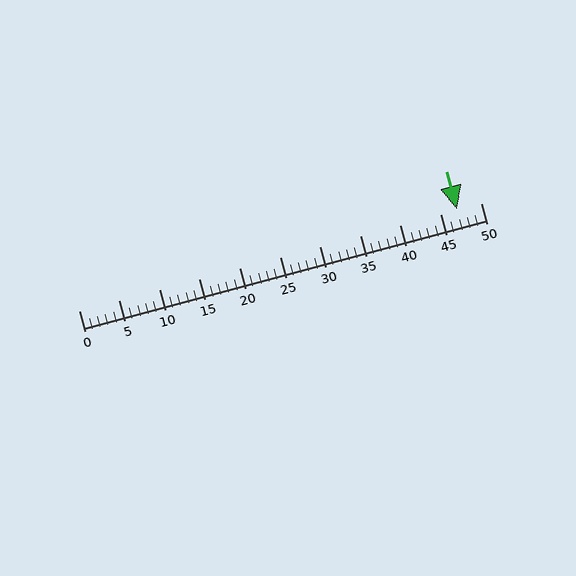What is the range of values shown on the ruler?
The ruler shows values from 0 to 50.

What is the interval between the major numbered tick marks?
The major tick marks are spaced 5 units apart.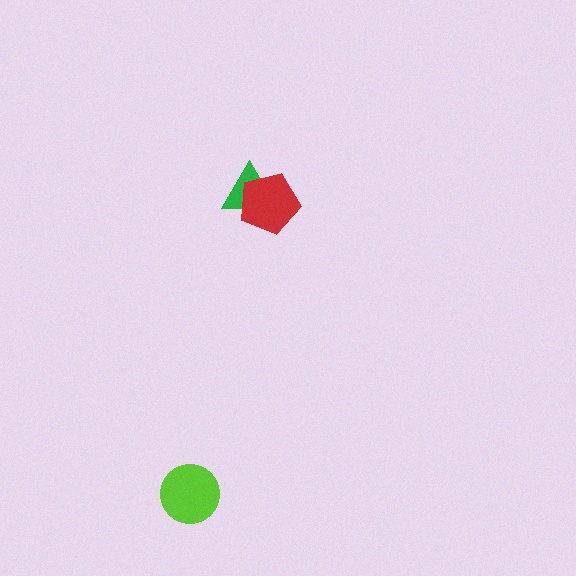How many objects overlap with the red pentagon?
1 object overlaps with the red pentagon.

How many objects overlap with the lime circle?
0 objects overlap with the lime circle.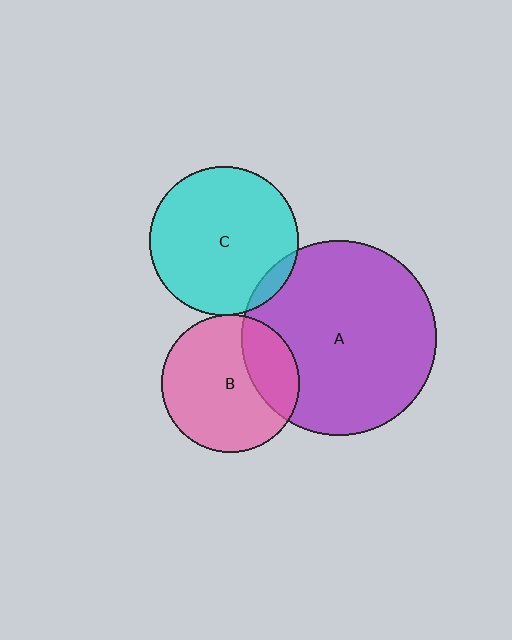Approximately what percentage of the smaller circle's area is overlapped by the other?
Approximately 25%.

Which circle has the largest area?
Circle A (purple).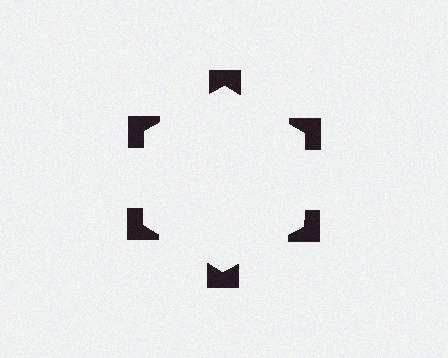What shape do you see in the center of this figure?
An illusory hexagon — its edges are inferred from the aligned wedge cuts in the notched squares, not physically drawn.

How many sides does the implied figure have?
6 sides.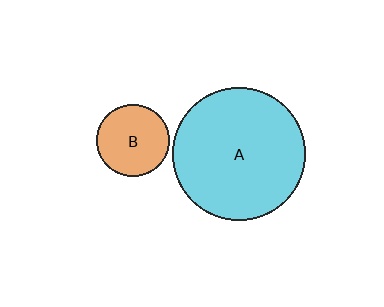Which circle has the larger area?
Circle A (cyan).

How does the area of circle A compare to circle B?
Approximately 3.4 times.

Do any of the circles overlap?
No, none of the circles overlap.